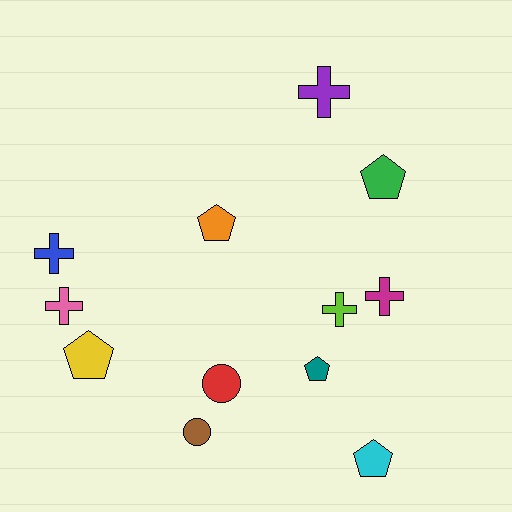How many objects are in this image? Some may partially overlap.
There are 12 objects.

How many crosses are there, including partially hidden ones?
There are 5 crosses.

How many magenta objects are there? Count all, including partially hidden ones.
There is 1 magenta object.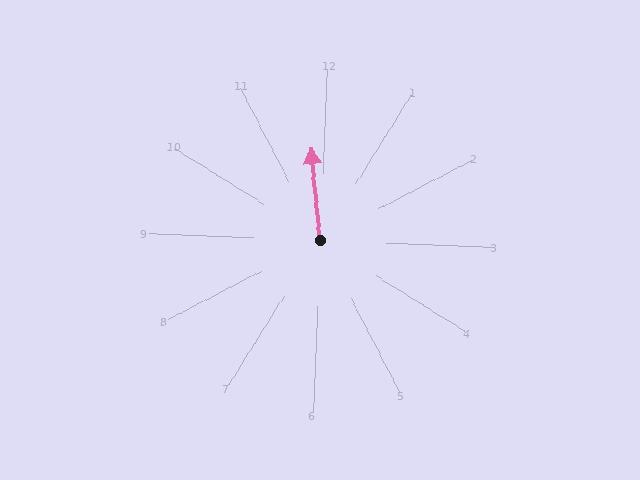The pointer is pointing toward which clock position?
Roughly 12 o'clock.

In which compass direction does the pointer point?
North.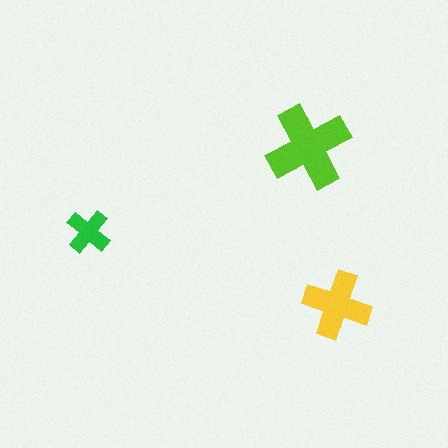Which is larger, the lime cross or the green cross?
The lime one.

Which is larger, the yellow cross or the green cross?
The yellow one.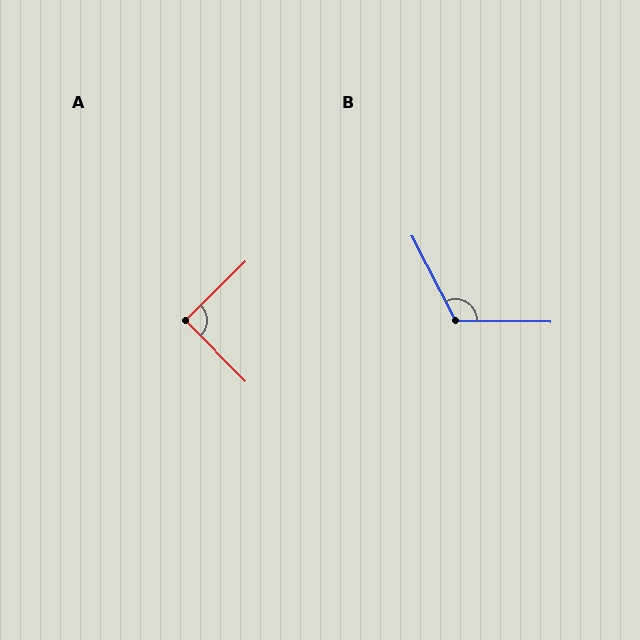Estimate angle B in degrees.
Approximately 118 degrees.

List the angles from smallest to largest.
A (90°), B (118°).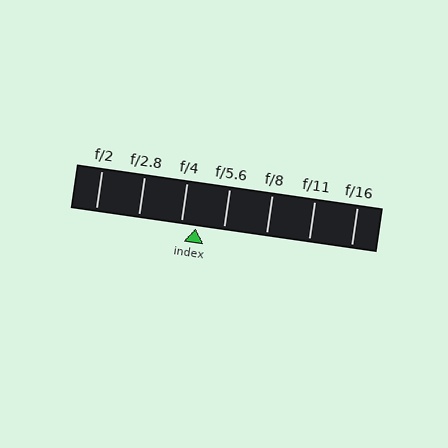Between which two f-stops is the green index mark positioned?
The index mark is between f/4 and f/5.6.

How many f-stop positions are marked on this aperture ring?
There are 7 f-stop positions marked.